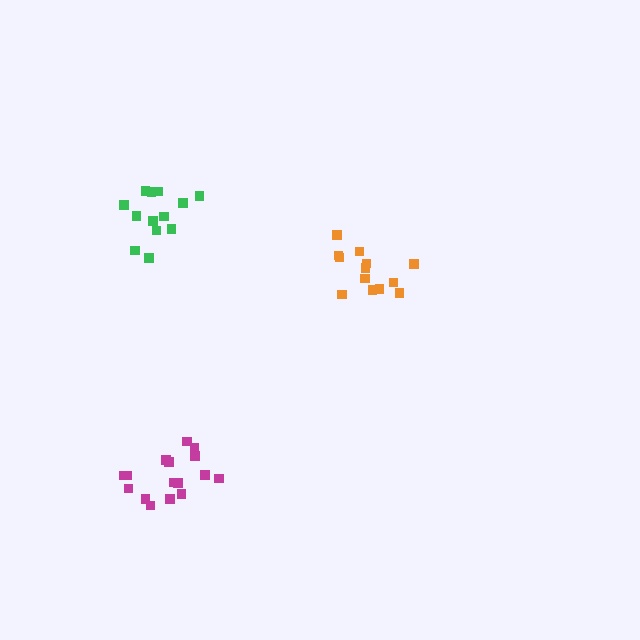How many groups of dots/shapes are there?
There are 3 groups.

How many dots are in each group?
Group 1: 13 dots, Group 2: 16 dots, Group 3: 13 dots (42 total).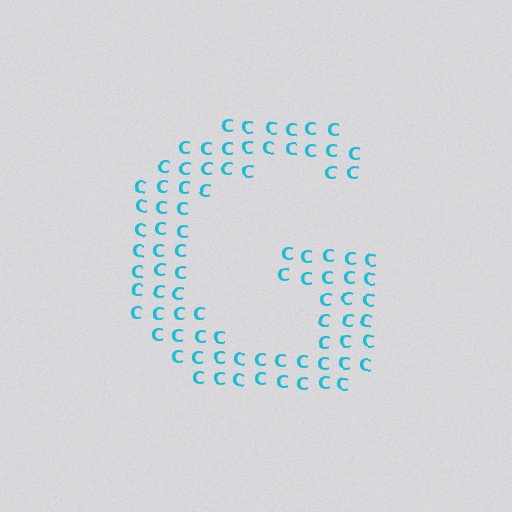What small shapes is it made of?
It is made of small letter C's.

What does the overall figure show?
The overall figure shows the letter G.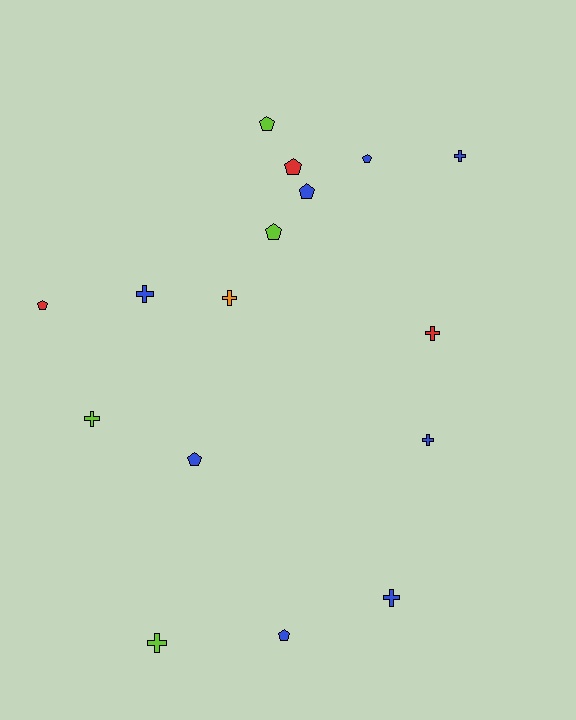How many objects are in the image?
There are 16 objects.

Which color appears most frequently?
Blue, with 8 objects.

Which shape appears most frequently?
Pentagon, with 8 objects.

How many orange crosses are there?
There is 1 orange cross.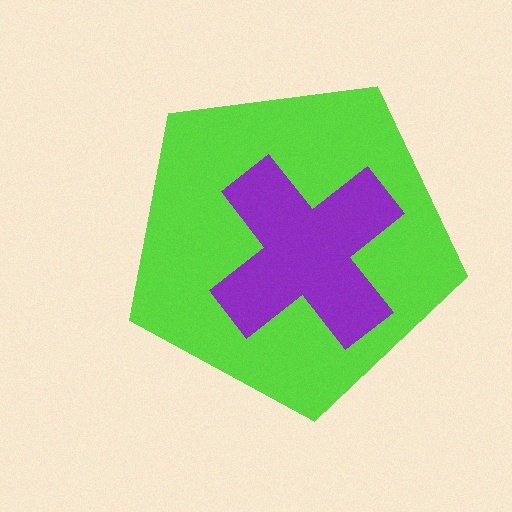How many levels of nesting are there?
2.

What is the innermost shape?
The purple cross.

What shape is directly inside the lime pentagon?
The purple cross.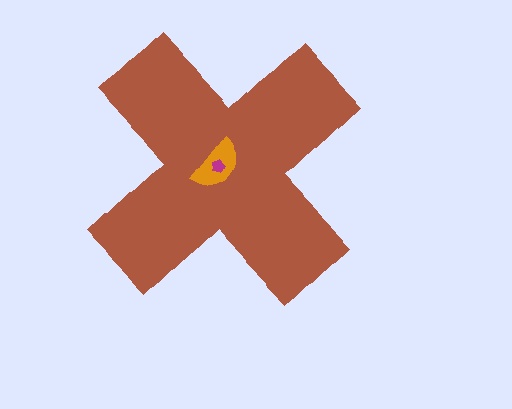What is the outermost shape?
The brown cross.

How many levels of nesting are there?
3.